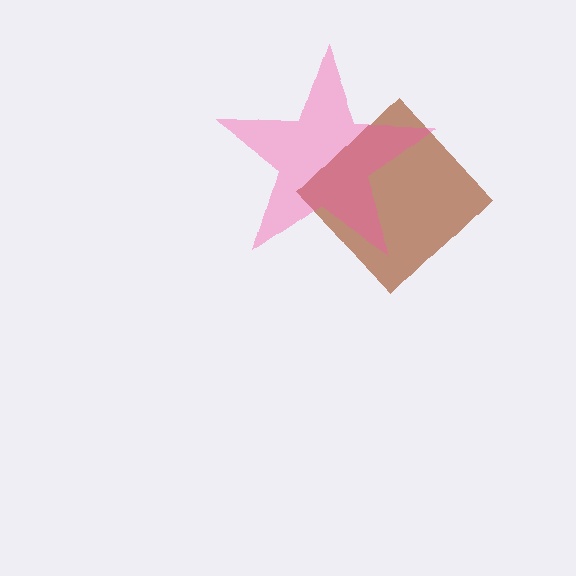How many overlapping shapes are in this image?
There are 2 overlapping shapes in the image.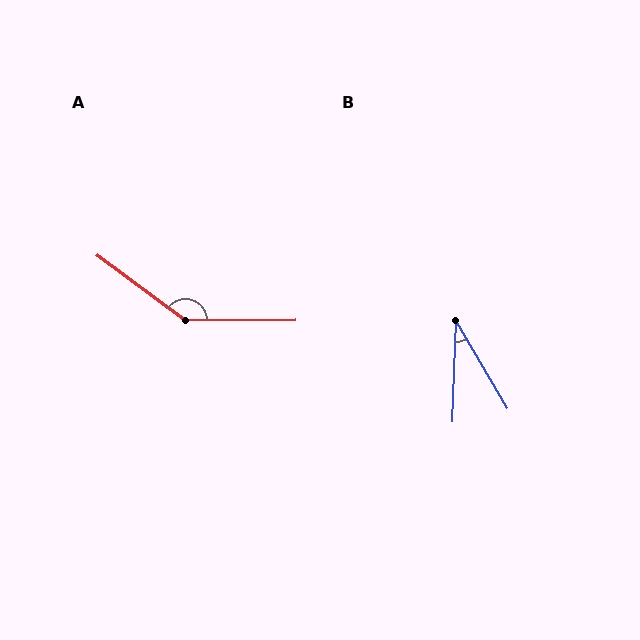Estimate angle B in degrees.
Approximately 32 degrees.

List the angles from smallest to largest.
B (32°), A (143°).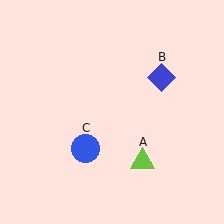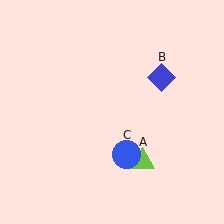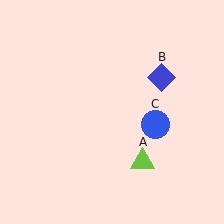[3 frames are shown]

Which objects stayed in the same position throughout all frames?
Lime triangle (object A) and blue diamond (object B) remained stationary.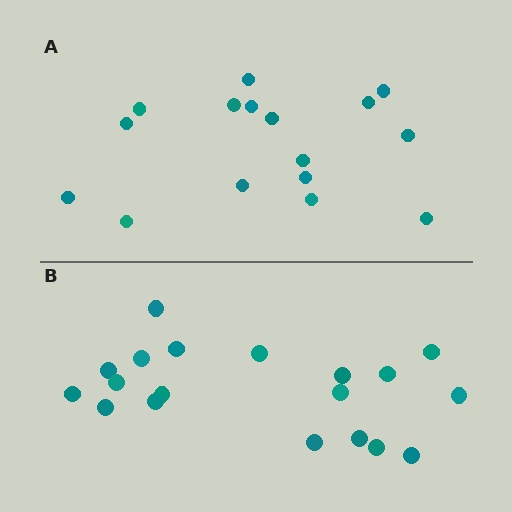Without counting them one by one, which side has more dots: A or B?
Region B (the bottom region) has more dots.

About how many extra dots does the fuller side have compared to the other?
Region B has just a few more — roughly 2 or 3 more dots than region A.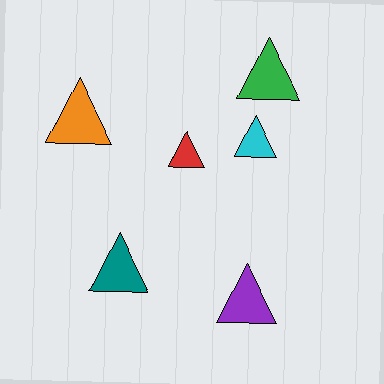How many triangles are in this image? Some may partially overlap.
There are 6 triangles.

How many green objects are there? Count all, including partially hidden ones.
There is 1 green object.